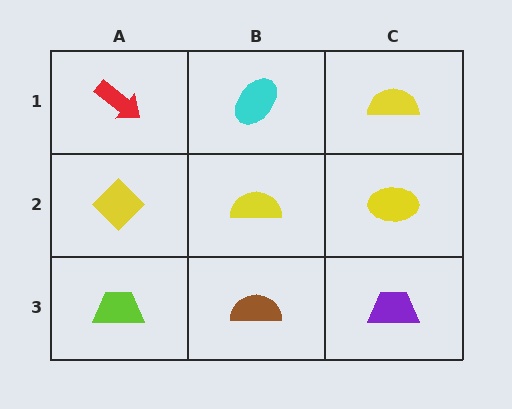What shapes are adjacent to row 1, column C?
A yellow ellipse (row 2, column C), a cyan ellipse (row 1, column B).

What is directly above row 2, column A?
A red arrow.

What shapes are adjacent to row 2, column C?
A yellow semicircle (row 1, column C), a purple trapezoid (row 3, column C), a yellow semicircle (row 2, column B).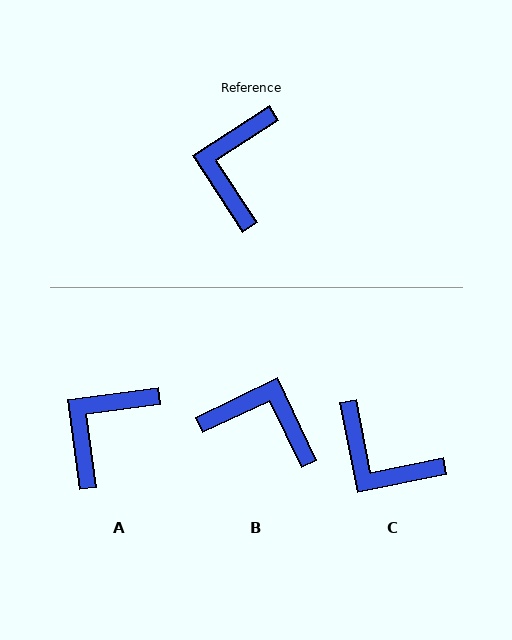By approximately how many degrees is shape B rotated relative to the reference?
Approximately 97 degrees clockwise.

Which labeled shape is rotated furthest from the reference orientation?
B, about 97 degrees away.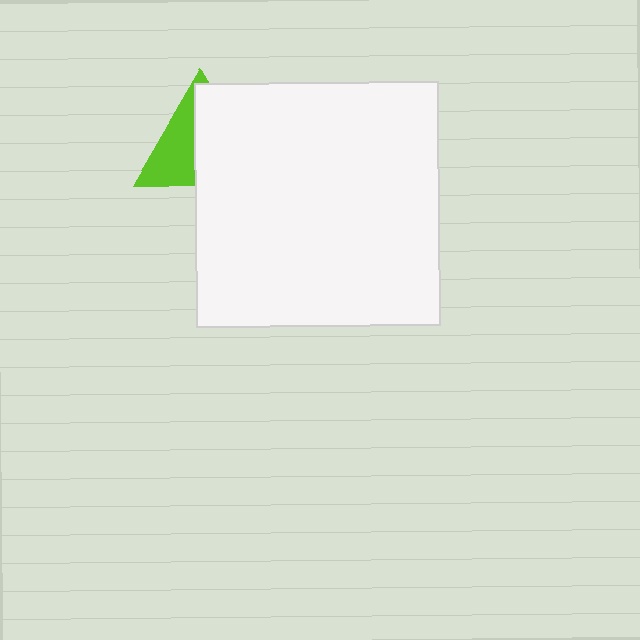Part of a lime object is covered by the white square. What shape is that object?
It is a triangle.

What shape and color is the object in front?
The object in front is a white square.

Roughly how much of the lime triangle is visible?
A small part of it is visible (roughly 42%).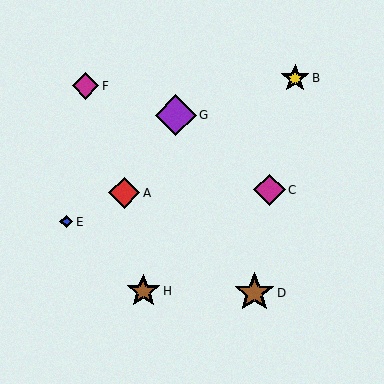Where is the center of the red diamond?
The center of the red diamond is at (124, 193).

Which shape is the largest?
The purple diamond (labeled G) is the largest.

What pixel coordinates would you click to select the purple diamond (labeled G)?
Click at (176, 115) to select the purple diamond G.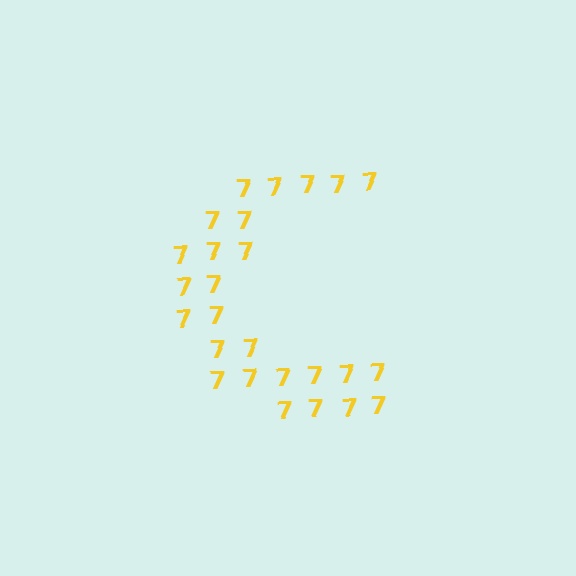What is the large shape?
The large shape is the letter C.